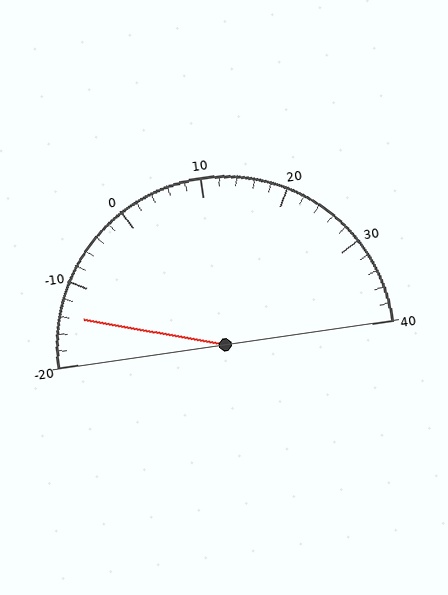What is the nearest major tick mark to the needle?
The nearest major tick mark is -10.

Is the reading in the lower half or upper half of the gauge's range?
The reading is in the lower half of the range (-20 to 40).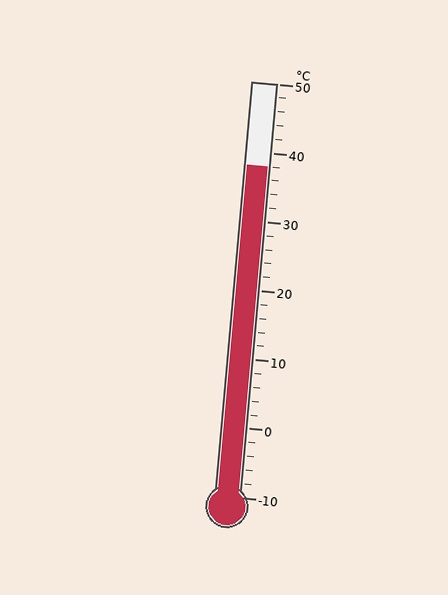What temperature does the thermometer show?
The thermometer shows approximately 38°C.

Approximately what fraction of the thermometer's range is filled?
The thermometer is filled to approximately 80% of its range.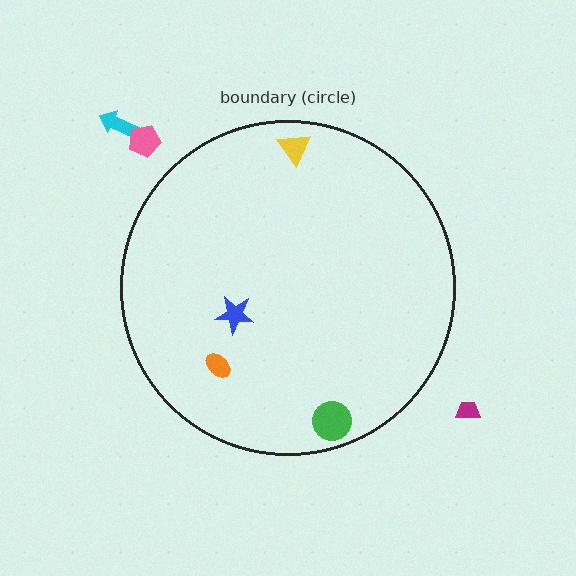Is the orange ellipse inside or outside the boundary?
Inside.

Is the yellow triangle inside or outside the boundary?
Inside.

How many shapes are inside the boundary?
4 inside, 3 outside.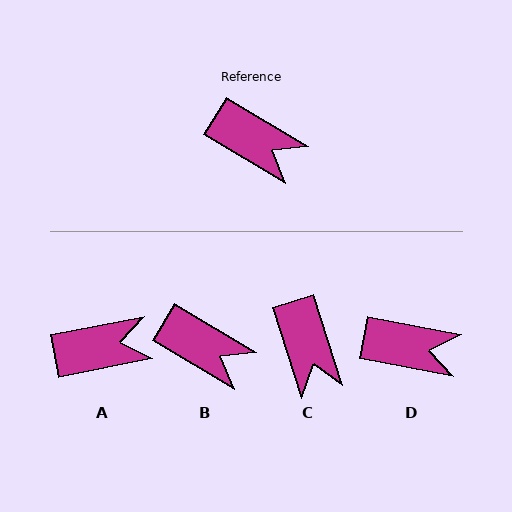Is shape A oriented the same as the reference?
No, it is off by about 42 degrees.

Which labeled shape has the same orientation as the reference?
B.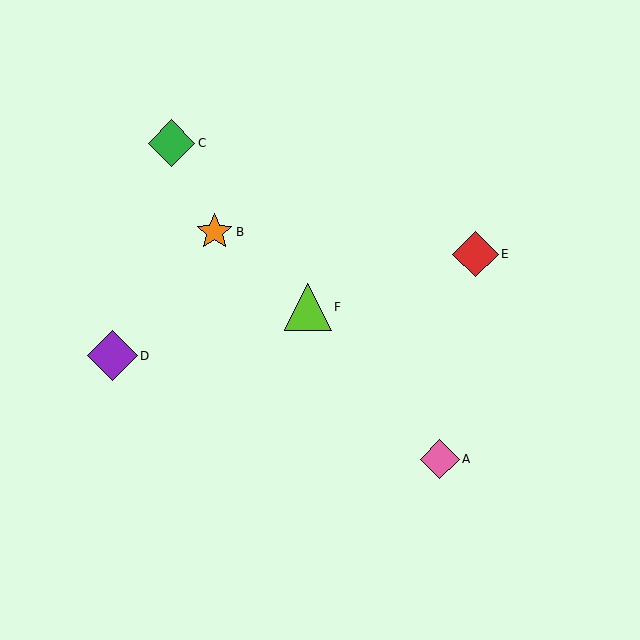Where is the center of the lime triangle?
The center of the lime triangle is at (308, 307).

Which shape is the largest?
The purple diamond (labeled D) is the largest.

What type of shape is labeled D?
Shape D is a purple diamond.